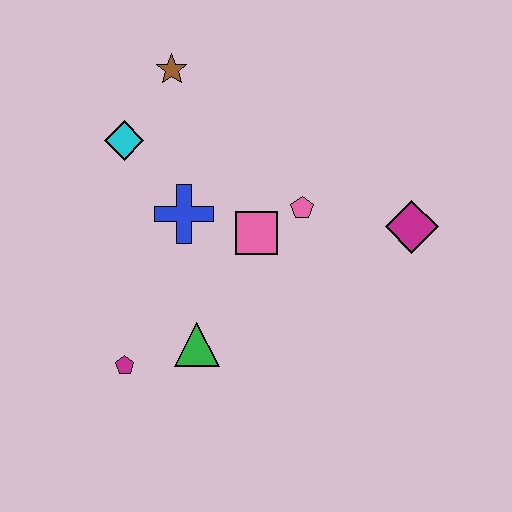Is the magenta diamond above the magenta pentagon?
Yes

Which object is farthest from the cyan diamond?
The magenta diamond is farthest from the cyan diamond.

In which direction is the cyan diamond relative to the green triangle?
The cyan diamond is above the green triangle.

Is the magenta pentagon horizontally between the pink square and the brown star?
No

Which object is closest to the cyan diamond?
The brown star is closest to the cyan diamond.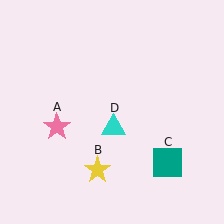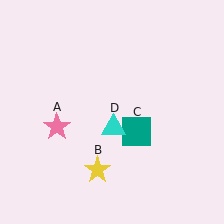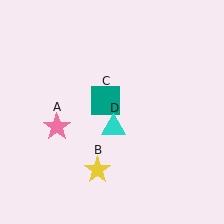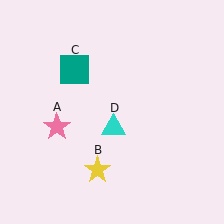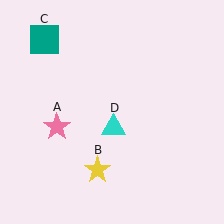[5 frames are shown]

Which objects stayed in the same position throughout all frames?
Pink star (object A) and yellow star (object B) and cyan triangle (object D) remained stationary.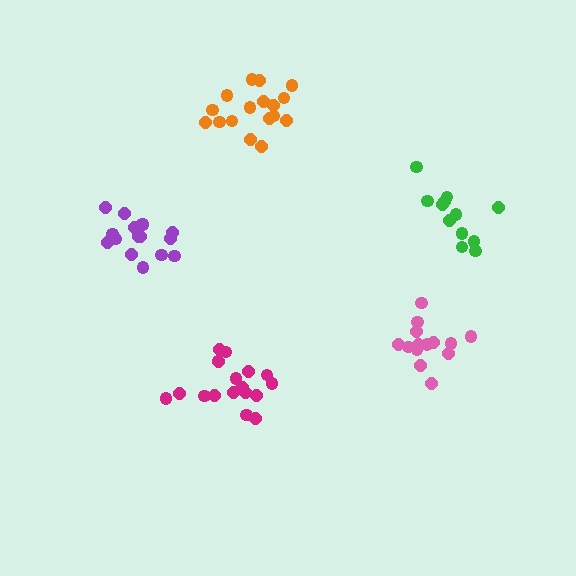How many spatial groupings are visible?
There are 5 spatial groupings.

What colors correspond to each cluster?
The clusters are colored: green, orange, pink, magenta, purple.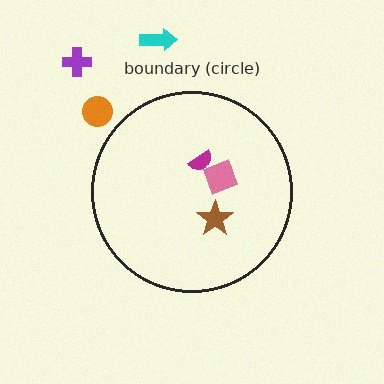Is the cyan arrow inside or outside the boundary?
Outside.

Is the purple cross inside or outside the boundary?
Outside.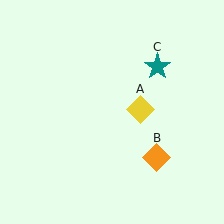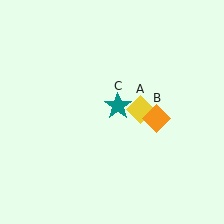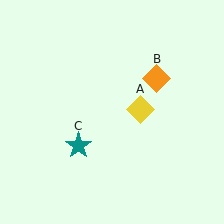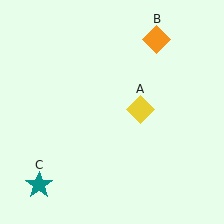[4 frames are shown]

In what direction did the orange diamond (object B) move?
The orange diamond (object B) moved up.